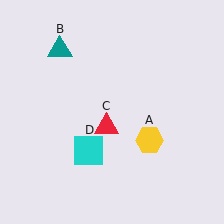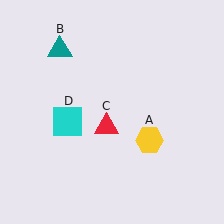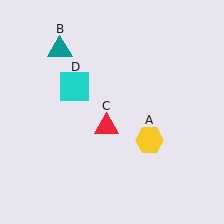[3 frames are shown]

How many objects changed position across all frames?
1 object changed position: cyan square (object D).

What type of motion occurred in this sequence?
The cyan square (object D) rotated clockwise around the center of the scene.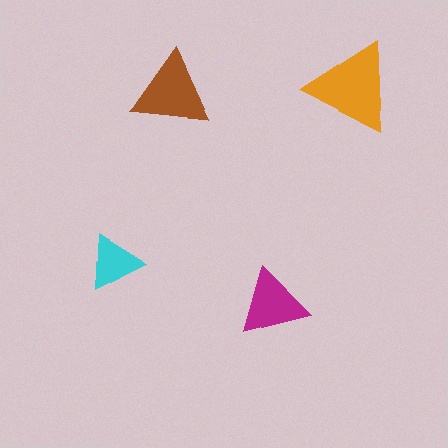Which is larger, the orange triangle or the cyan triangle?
The orange one.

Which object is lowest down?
The magenta triangle is bottommost.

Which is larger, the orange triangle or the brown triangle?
The orange one.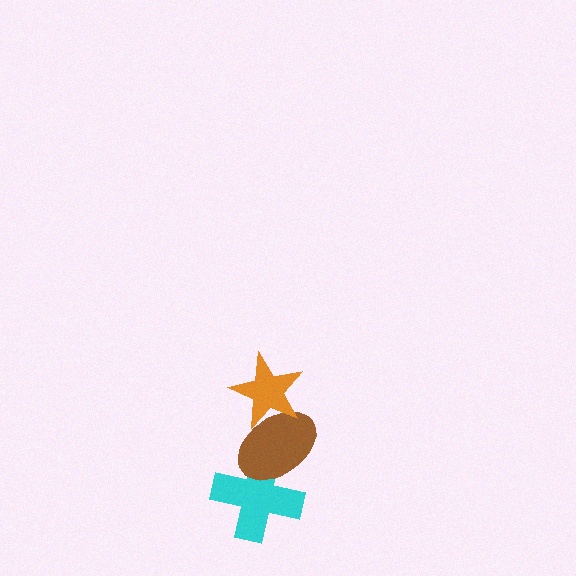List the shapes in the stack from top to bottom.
From top to bottom: the orange star, the brown ellipse, the cyan cross.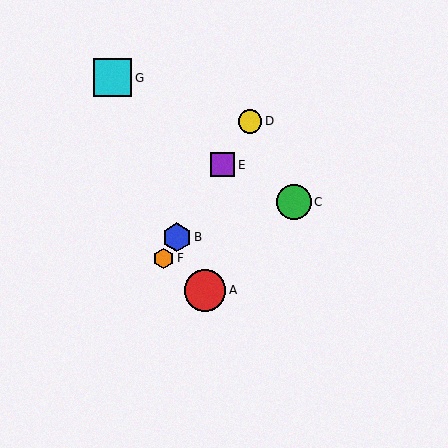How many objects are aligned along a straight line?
4 objects (B, D, E, F) are aligned along a straight line.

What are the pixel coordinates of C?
Object C is at (294, 202).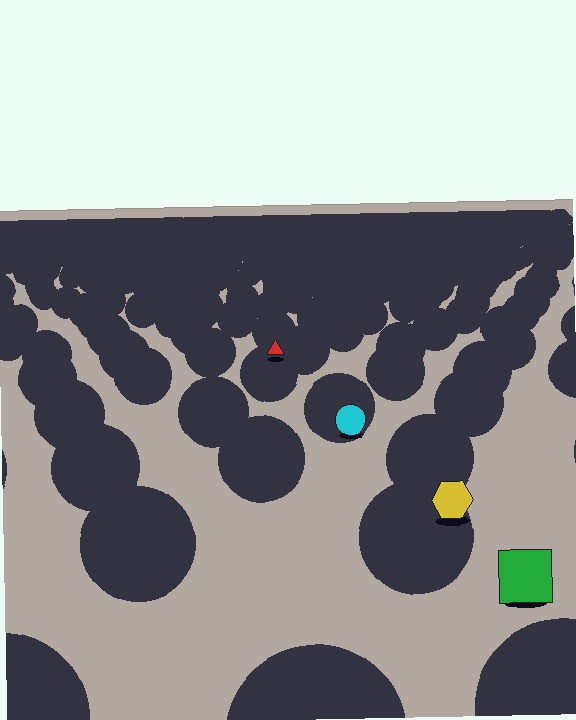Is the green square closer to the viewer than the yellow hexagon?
Yes. The green square is closer — you can tell from the texture gradient: the ground texture is coarser near it.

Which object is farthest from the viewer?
The red triangle is farthest from the viewer. It appears smaller and the ground texture around it is denser.